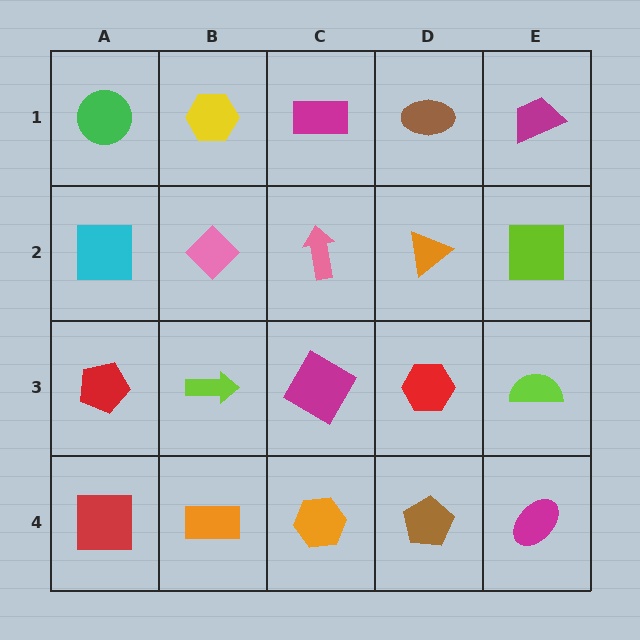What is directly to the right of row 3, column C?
A red hexagon.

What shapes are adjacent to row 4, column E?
A lime semicircle (row 3, column E), a brown pentagon (row 4, column D).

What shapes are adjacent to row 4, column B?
A lime arrow (row 3, column B), a red square (row 4, column A), an orange hexagon (row 4, column C).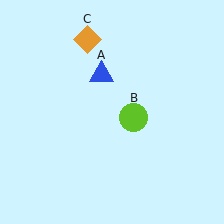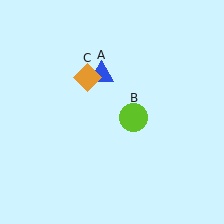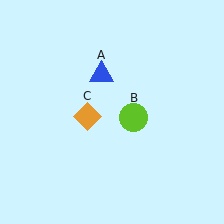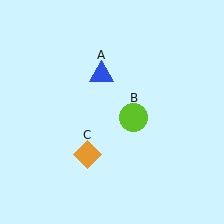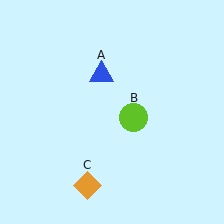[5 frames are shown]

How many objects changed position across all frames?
1 object changed position: orange diamond (object C).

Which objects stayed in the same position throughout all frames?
Blue triangle (object A) and lime circle (object B) remained stationary.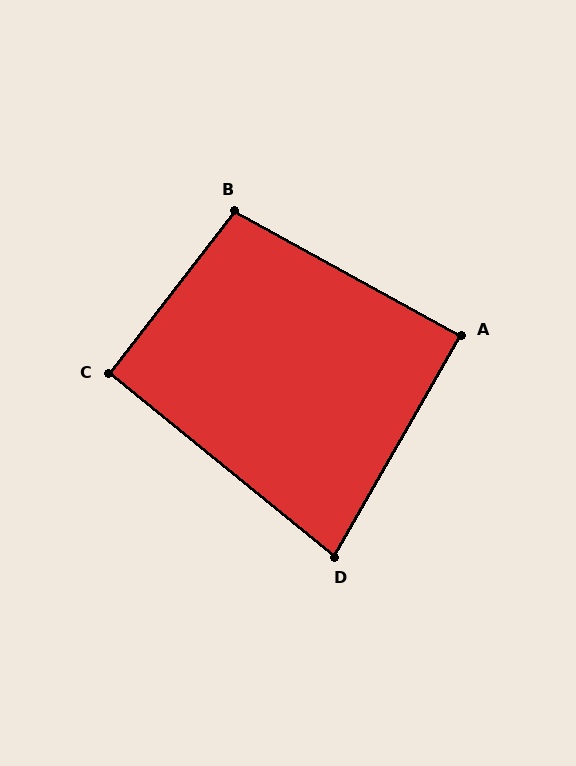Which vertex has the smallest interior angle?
D, at approximately 81 degrees.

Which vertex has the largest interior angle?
B, at approximately 99 degrees.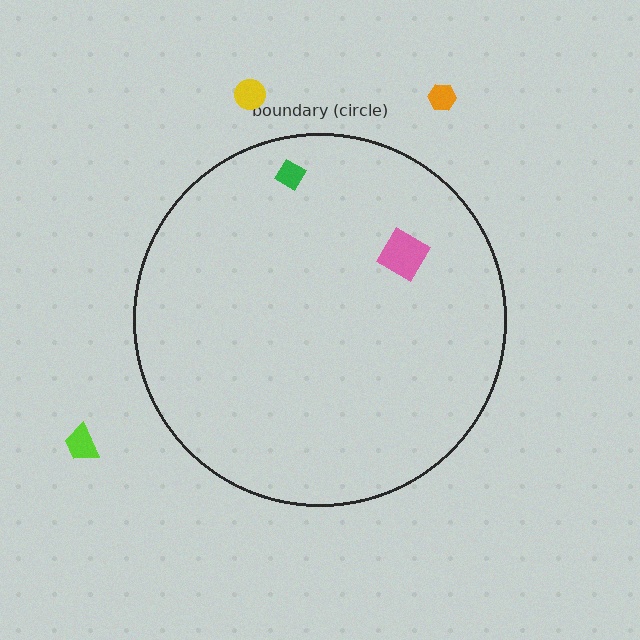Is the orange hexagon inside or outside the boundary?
Outside.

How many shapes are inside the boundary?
2 inside, 3 outside.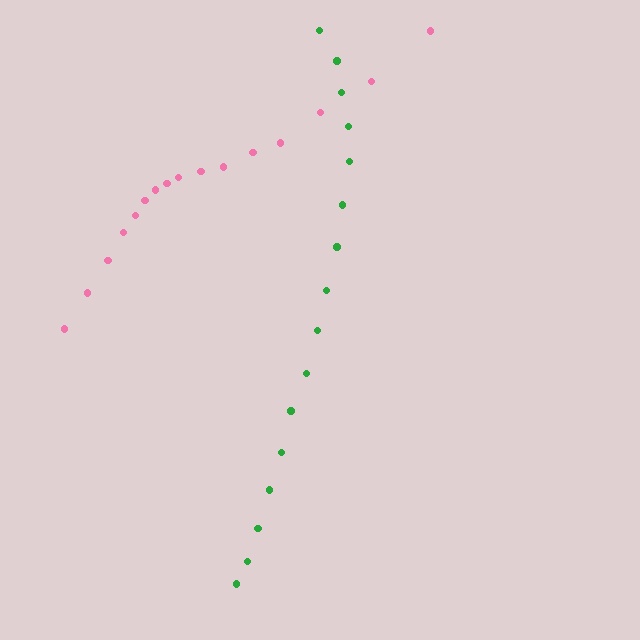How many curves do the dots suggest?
There are 2 distinct paths.